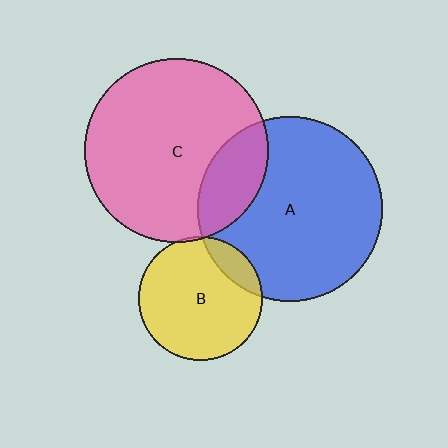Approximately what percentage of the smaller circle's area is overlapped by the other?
Approximately 5%.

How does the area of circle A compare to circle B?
Approximately 2.2 times.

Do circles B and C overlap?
Yes.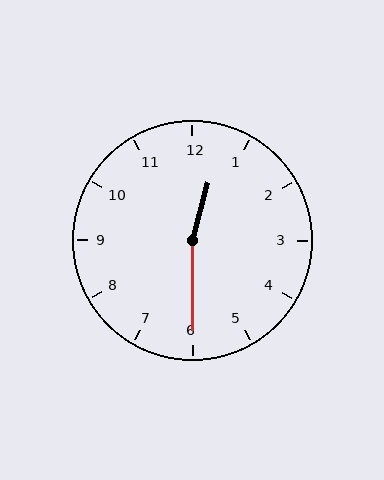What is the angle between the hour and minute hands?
Approximately 165 degrees.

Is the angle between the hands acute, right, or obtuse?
It is obtuse.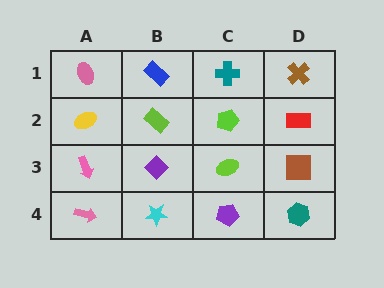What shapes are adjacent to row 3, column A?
A yellow ellipse (row 2, column A), a pink arrow (row 4, column A), a purple diamond (row 3, column B).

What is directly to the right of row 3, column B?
A lime ellipse.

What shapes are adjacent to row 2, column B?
A blue rectangle (row 1, column B), a purple diamond (row 3, column B), a yellow ellipse (row 2, column A), a lime pentagon (row 2, column C).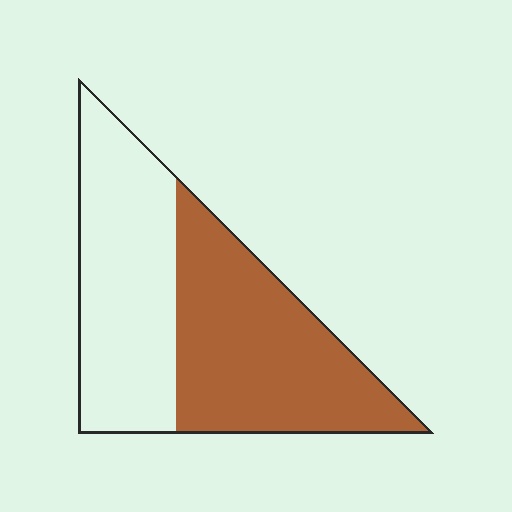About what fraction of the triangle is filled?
About one half (1/2).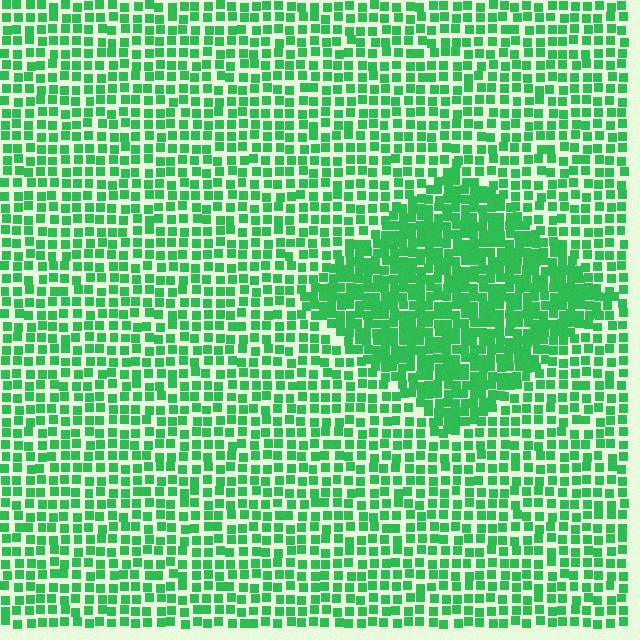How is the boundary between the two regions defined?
The boundary is defined by a change in element density (approximately 1.8x ratio). All elements are the same color, size, and shape.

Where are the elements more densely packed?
The elements are more densely packed inside the diamond boundary.